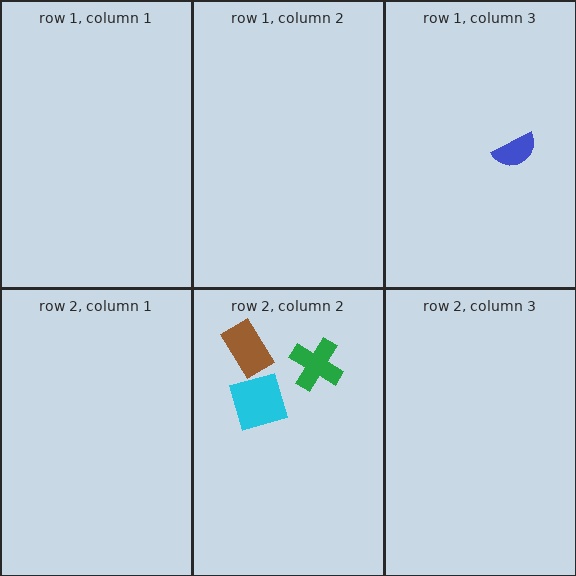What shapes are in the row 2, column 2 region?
The green cross, the cyan square, the brown rectangle.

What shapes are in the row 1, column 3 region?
The blue semicircle.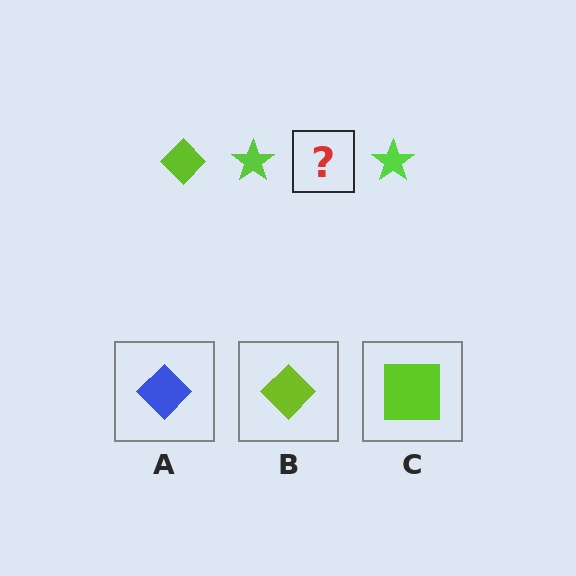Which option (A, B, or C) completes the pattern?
B.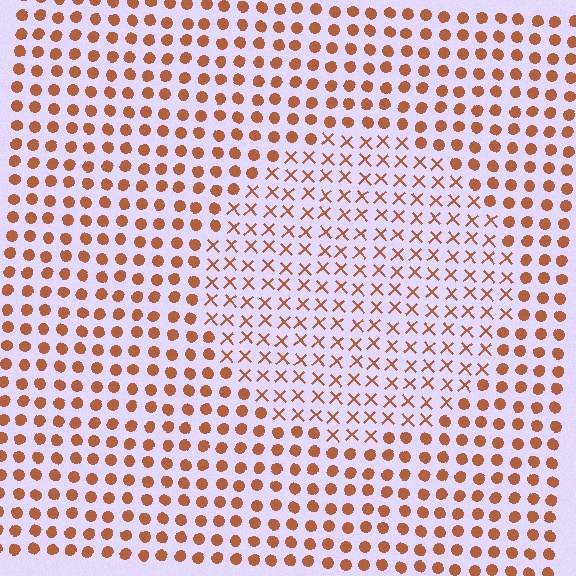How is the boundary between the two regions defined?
The boundary is defined by a change in element shape: X marks inside vs. circles outside. All elements share the same color and spacing.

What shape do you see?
I see a circle.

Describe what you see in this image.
The image is filled with small brown elements arranged in a uniform grid. A circle-shaped region contains X marks, while the surrounding area contains circles. The boundary is defined purely by the change in element shape.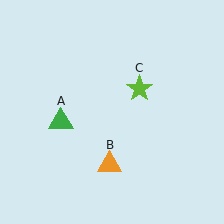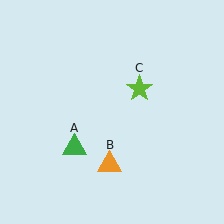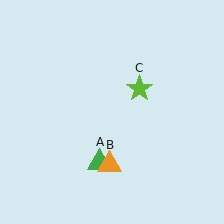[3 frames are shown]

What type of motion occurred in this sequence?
The green triangle (object A) rotated counterclockwise around the center of the scene.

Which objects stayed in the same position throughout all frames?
Orange triangle (object B) and lime star (object C) remained stationary.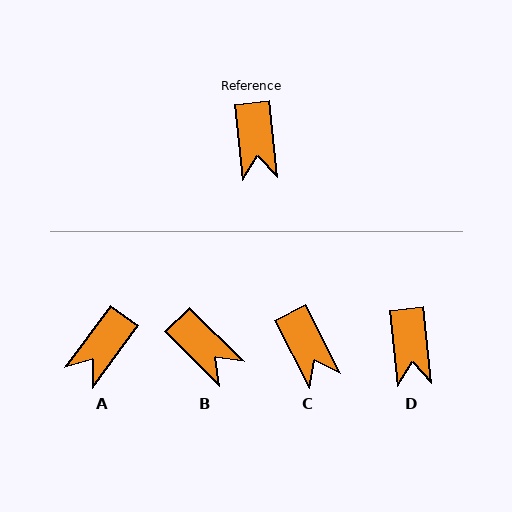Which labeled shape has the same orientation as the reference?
D.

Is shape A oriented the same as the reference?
No, it is off by about 42 degrees.